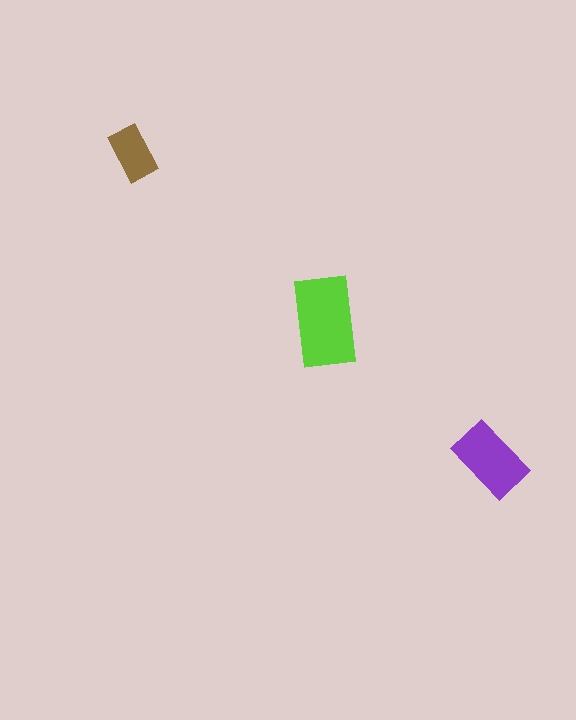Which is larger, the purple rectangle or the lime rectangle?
The lime one.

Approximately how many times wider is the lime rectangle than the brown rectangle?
About 1.5 times wider.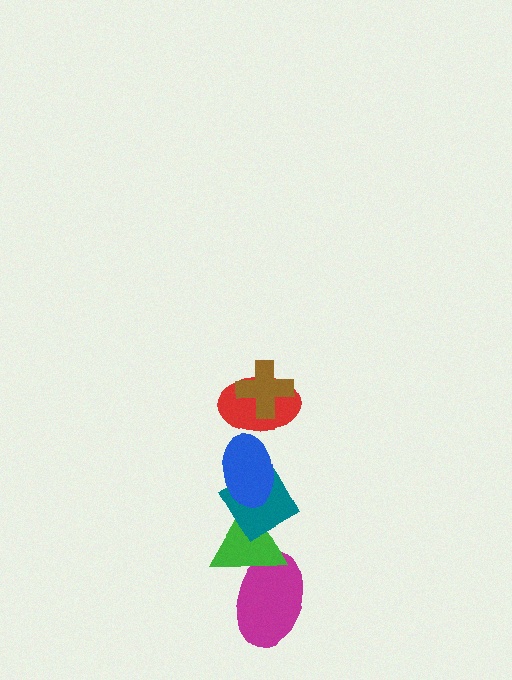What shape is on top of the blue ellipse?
The red ellipse is on top of the blue ellipse.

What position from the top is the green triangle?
The green triangle is 5th from the top.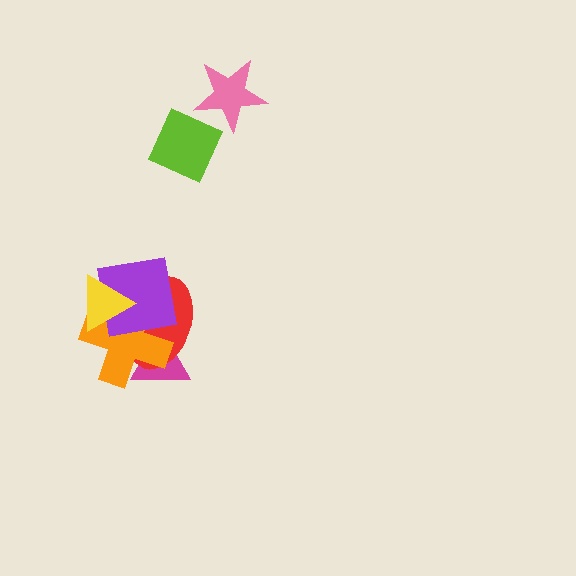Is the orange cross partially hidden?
Yes, it is partially covered by another shape.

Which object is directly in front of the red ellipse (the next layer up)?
The orange cross is directly in front of the red ellipse.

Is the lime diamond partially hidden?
Yes, it is partially covered by another shape.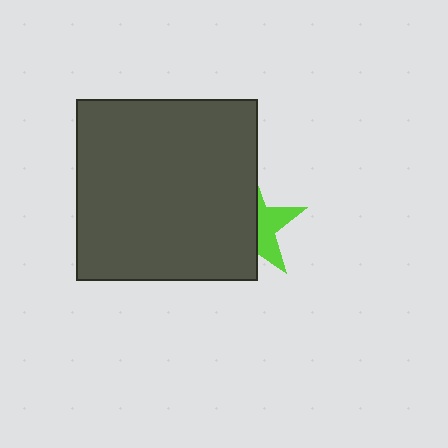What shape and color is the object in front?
The object in front is a dark gray square.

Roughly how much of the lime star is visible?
A small part of it is visible (roughly 39%).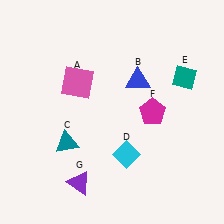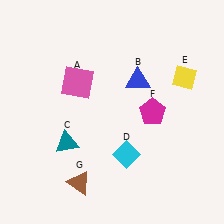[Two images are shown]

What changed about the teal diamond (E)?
In Image 1, E is teal. In Image 2, it changed to yellow.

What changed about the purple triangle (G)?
In Image 1, G is purple. In Image 2, it changed to brown.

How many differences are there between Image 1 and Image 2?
There are 2 differences between the two images.